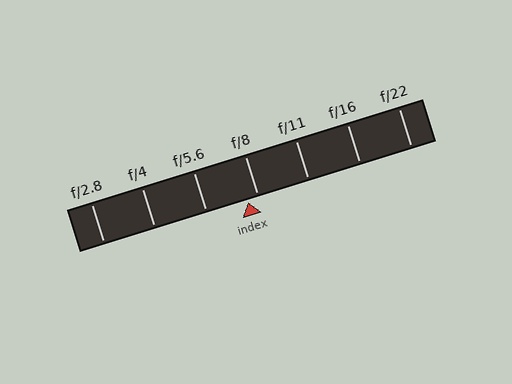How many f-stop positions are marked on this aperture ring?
There are 7 f-stop positions marked.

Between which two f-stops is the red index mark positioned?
The index mark is between f/5.6 and f/8.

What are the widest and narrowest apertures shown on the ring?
The widest aperture shown is f/2.8 and the narrowest is f/22.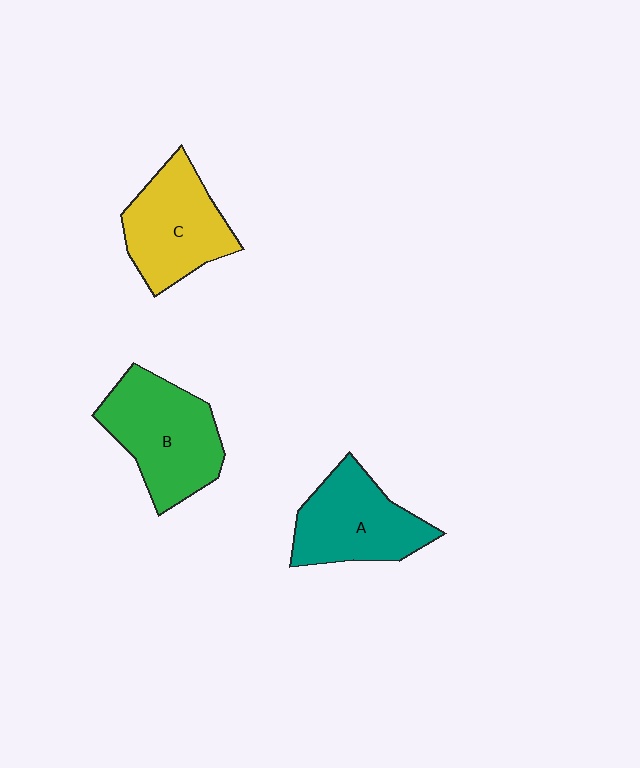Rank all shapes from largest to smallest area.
From largest to smallest: B (green), C (yellow), A (teal).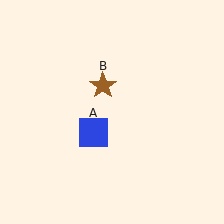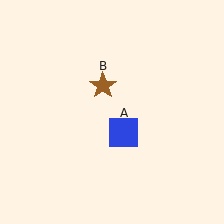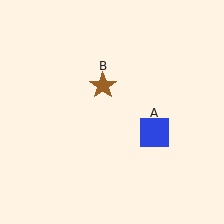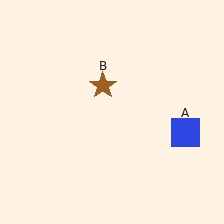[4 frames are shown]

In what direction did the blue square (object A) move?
The blue square (object A) moved right.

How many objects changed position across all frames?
1 object changed position: blue square (object A).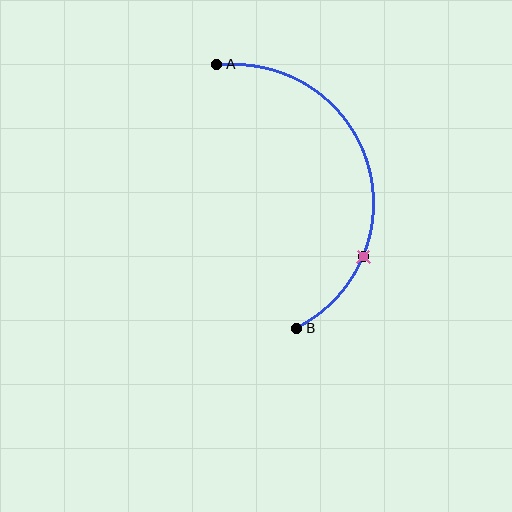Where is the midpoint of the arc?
The arc midpoint is the point on the curve farthest from the straight line joining A and B. It sits to the right of that line.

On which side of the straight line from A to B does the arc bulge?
The arc bulges to the right of the straight line connecting A and B.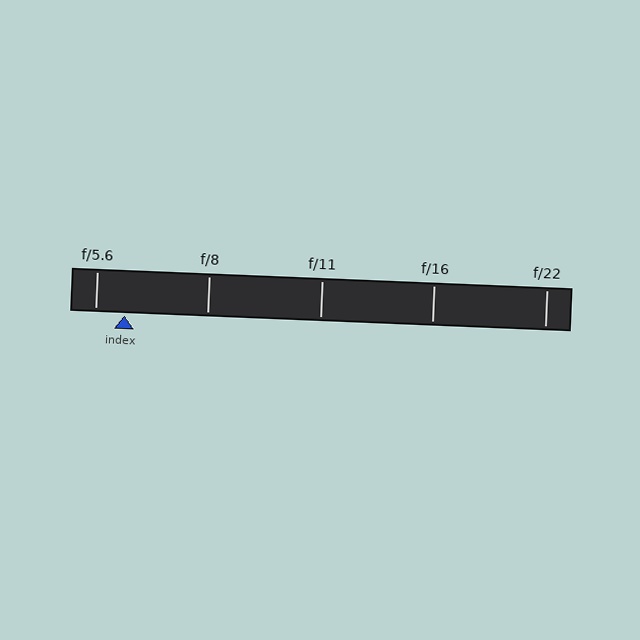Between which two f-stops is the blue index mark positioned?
The index mark is between f/5.6 and f/8.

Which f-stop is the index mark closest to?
The index mark is closest to f/5.6.